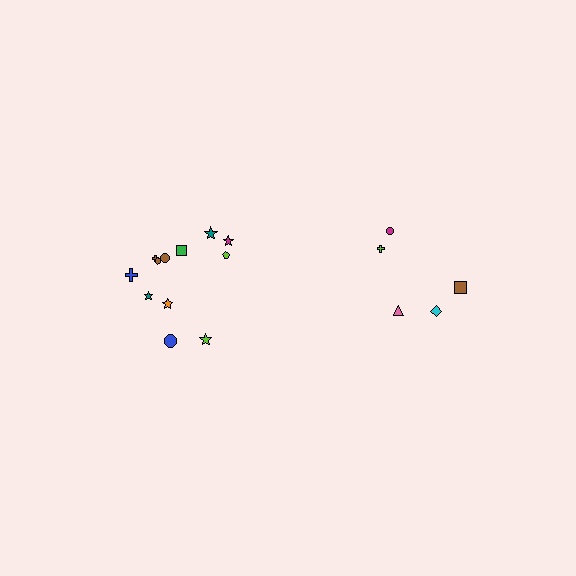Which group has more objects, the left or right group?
The left group.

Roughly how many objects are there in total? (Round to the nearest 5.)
Roughly 15 objects in total.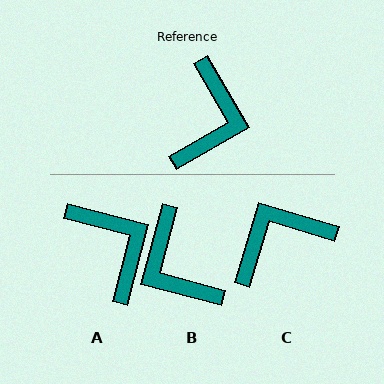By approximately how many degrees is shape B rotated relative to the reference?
Approximately 135 degrees clockwise.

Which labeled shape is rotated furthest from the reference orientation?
B, about 135 degrees away.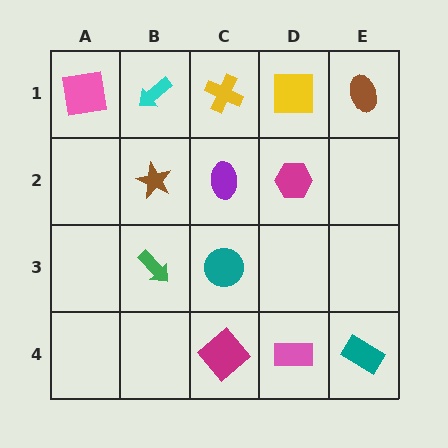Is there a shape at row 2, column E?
No, that cell is empty.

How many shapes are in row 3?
2 shapes.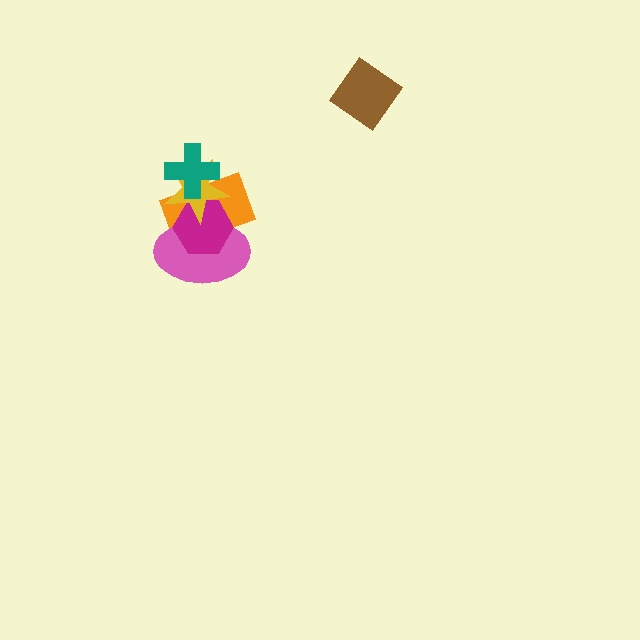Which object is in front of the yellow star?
The teal cross is in front of the yellow star.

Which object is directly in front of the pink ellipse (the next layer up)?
The magenta hexagon is directly in front of the pink ellipse.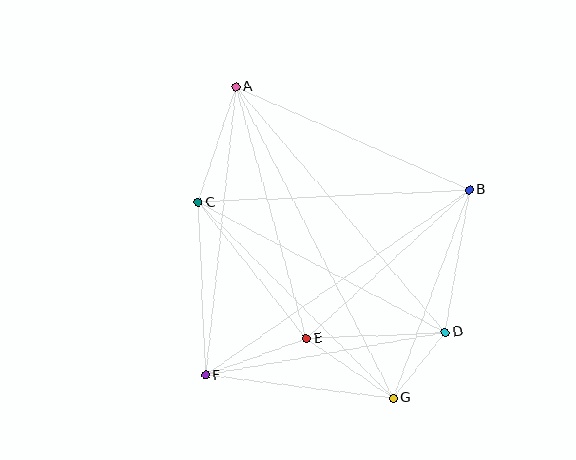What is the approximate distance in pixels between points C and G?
The distance between C and G is approximately 276 pixels.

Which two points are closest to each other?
Points D and G are closest to each other.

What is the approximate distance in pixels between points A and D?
The distance between A and D is approximately 323 pixels.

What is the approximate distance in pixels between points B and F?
The distance between B and F is approximately 323 pixels.